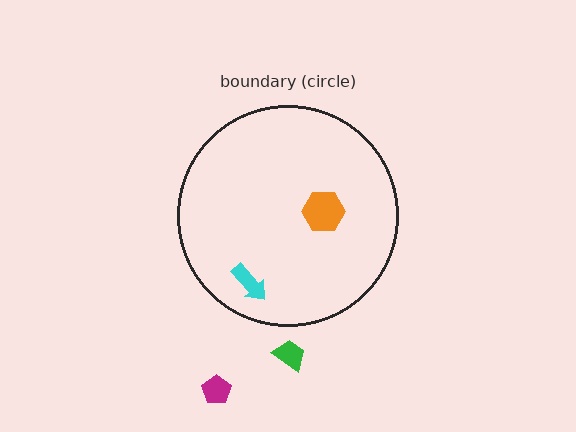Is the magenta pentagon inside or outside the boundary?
Outside.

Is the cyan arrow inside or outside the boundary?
Inside.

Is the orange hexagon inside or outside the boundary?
Inside.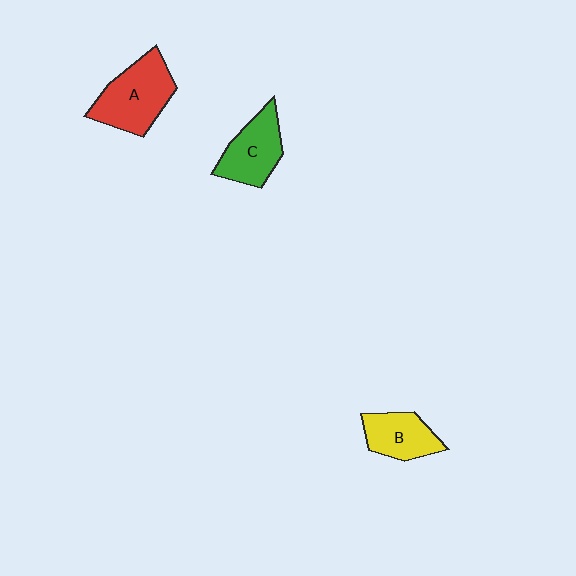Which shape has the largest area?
Shape A (red).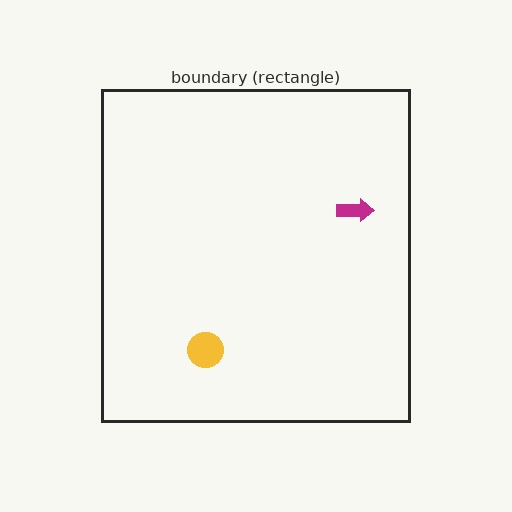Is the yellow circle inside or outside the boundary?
Inside.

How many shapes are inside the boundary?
2 inside, 0 outside.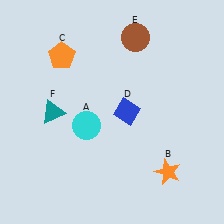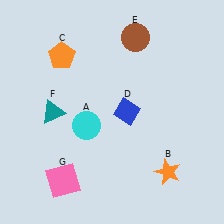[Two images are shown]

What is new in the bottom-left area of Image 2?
A pink square (G) was added in the bottom-left area of Image 2.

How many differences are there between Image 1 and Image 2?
There is 1 difference between the two images.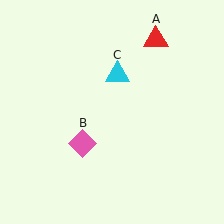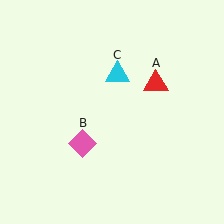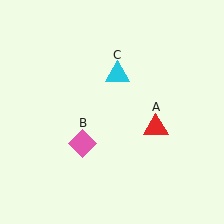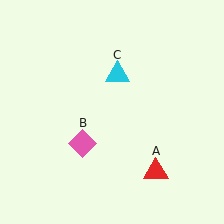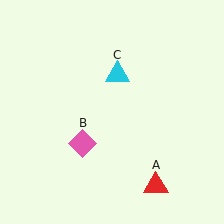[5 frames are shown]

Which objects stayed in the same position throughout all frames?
Pink diamond (object B) and cyan triangle (object C) remained stationary.